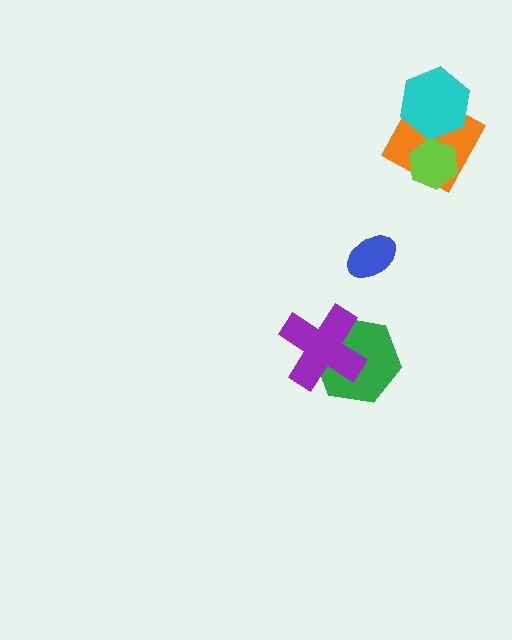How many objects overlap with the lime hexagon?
1 object overlaps with the lime hexagon.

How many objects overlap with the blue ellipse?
0 objects overlap with the blue ellipse.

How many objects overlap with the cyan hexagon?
1 object overlaps with the cyan hexagon.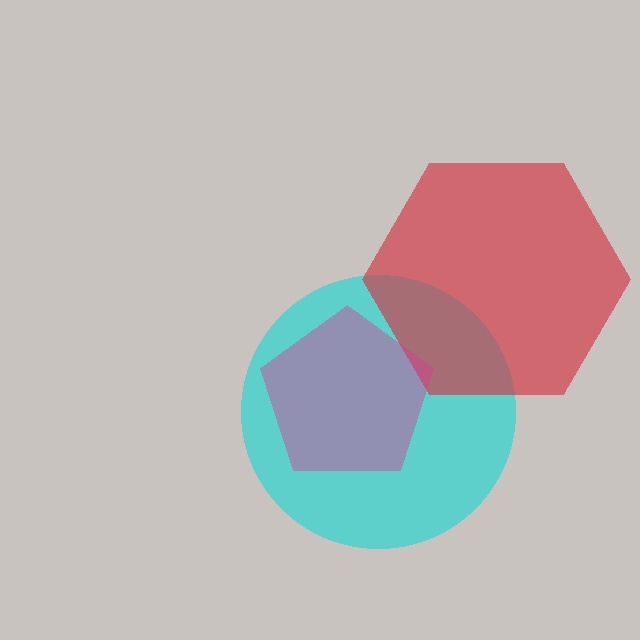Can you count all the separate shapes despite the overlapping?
Yes, there are 3 separate shapes.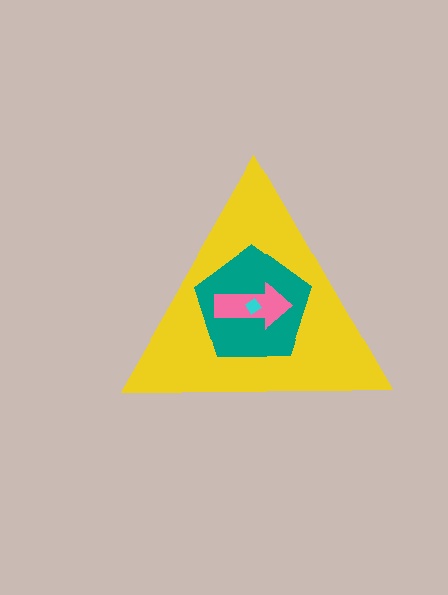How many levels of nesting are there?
4.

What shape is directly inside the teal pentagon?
The pink arrow.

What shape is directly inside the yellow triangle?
The teal pentagon.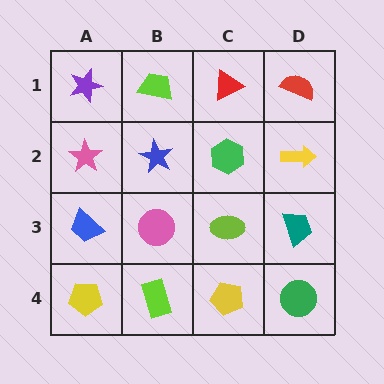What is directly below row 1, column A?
A pink star.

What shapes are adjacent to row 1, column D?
A yellow arrow (row 2, column D), a red triangle (row 1, column C).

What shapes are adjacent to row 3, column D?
A yellow arrow (row 2, column D), a green circle (row 4, column D), a lime ellipse (row 3, column C).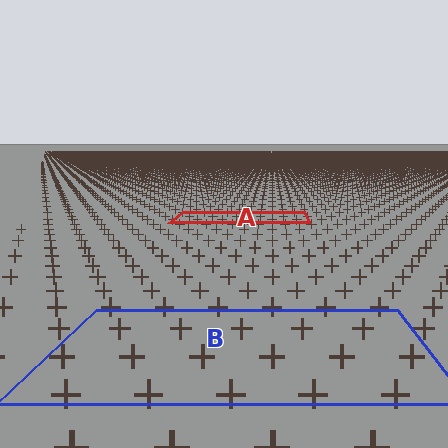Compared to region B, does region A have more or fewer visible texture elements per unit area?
Region A has more texture elements per unit area — they are packed more densely because it is farther away.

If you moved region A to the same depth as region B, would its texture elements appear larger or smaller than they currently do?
They would appear larger. At a closer depth, the same texture elements are projected at a bigger on-screen size.